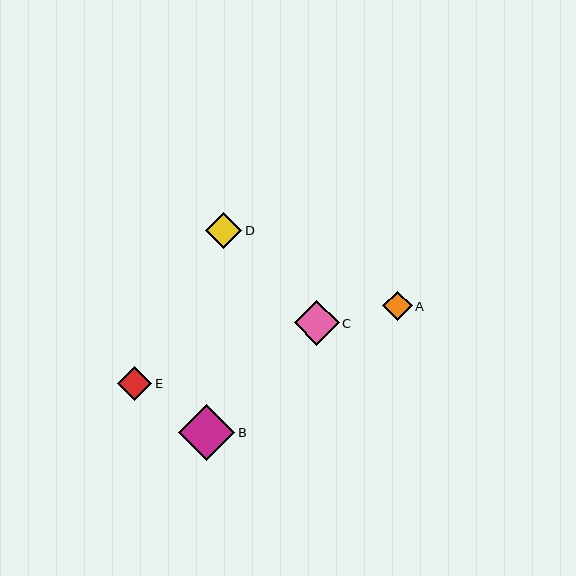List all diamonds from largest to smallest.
From largest to smallest: B, C, D, E, A.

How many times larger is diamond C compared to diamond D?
Diamond C is approximately 1.2 times the size of diamond D.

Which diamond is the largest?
Diamond B is the largest with a size of approximately 57 pixels.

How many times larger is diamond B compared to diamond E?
Diamond B is approximately 1.7 times the size of diamond E.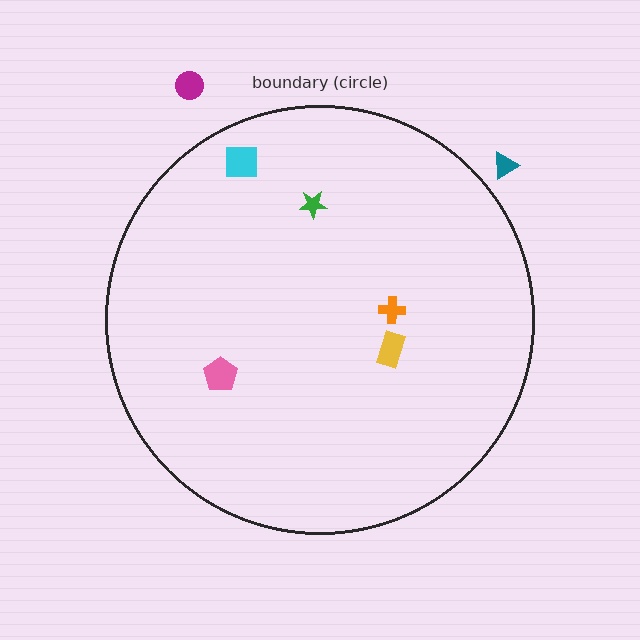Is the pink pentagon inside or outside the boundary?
Inside.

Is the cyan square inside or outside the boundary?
Inside.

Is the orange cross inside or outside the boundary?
Inside.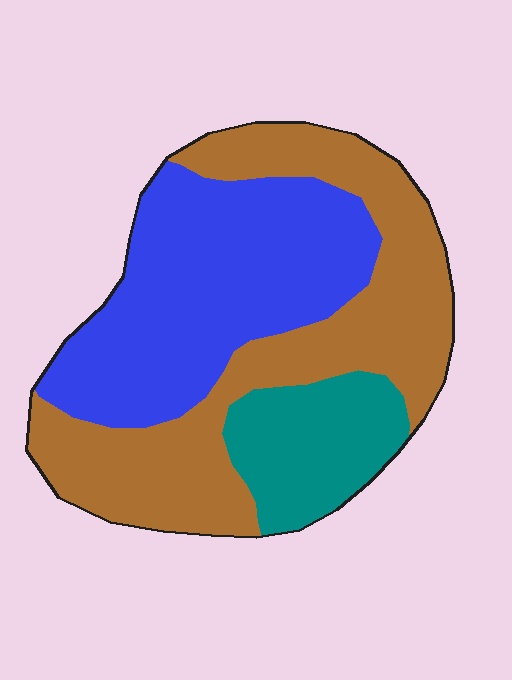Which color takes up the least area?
Teal, at roughly 15%.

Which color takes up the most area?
Brown, at roughly 45%.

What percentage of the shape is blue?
Blue covers roughly 40% of the shape.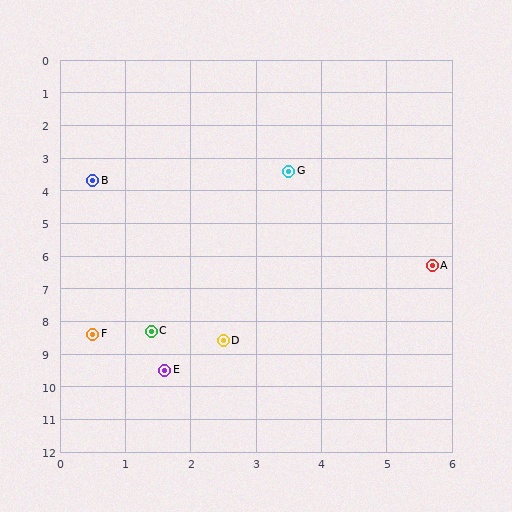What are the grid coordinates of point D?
Point D is at approximately (2.5, 8.6).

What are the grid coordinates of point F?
Point F is at approximately (0.5, 8.4).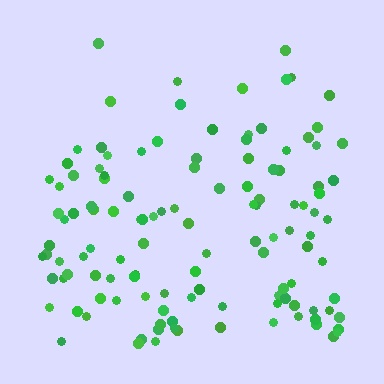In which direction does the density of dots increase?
From top to bottom, with the bottom side densest.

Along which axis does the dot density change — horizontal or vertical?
Vertical.